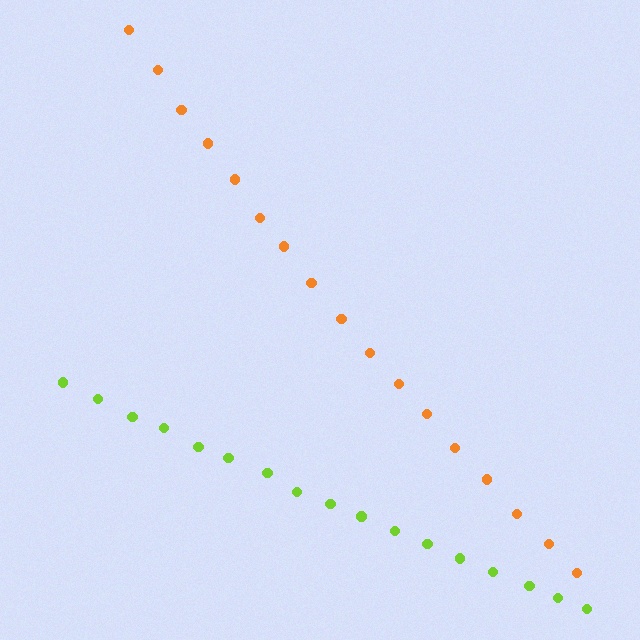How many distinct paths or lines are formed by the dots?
There are 2 distinct paths.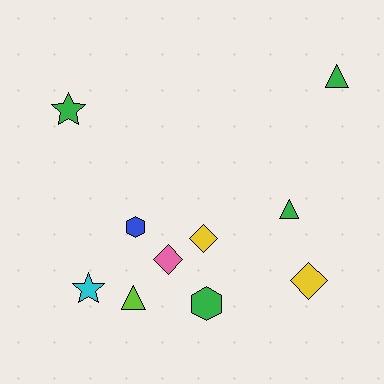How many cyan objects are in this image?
There is 1 cyan object.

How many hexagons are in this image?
There are 2 hexagons.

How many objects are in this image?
There are 10 objects.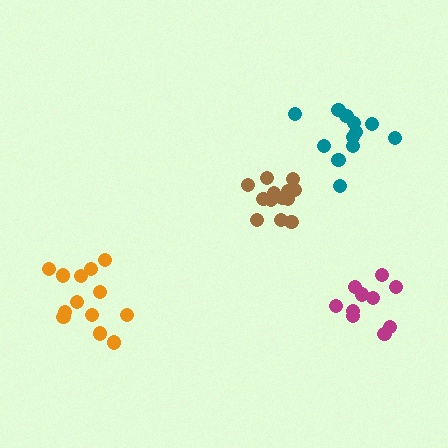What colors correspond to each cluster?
The clusters are colored: brown, magenta, teal, orange.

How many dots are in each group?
Group 1: 13 dots, Group 2: 10 dots, Group 3: 12 dots, Group 4: 13 dots (48 total).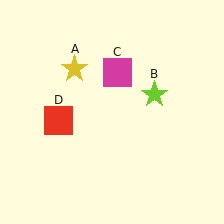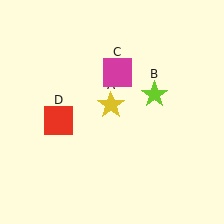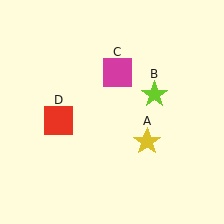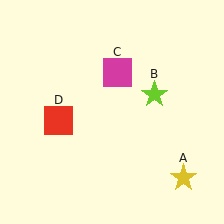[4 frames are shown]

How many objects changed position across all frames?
1 object changed position: yellow star (object A).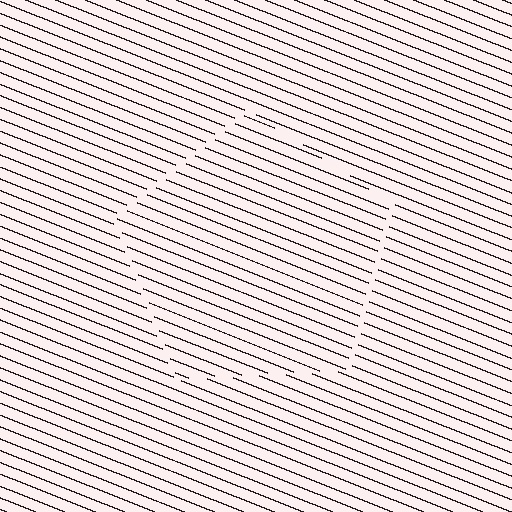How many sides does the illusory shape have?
5 sides — the line-ends trace a pentagon.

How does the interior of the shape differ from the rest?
The interior of the shape contains the same grating, shifted by half a period — the contour is defined by the phase discontinuity where line-ends from the inner and outer gratings abut.